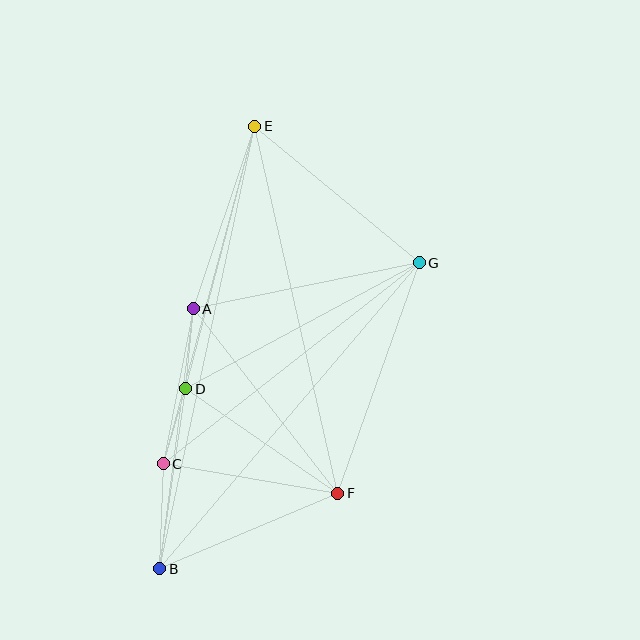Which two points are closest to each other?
Points C and D are closest to each other.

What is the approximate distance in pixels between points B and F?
The distance between B and F is approximately 193 pixels.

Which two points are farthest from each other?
Points B and E are farthest from each other.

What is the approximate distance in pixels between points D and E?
The distance between D and E is approximately 272 pixels.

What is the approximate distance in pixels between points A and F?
The distance between A and F is approximately 234 pixels.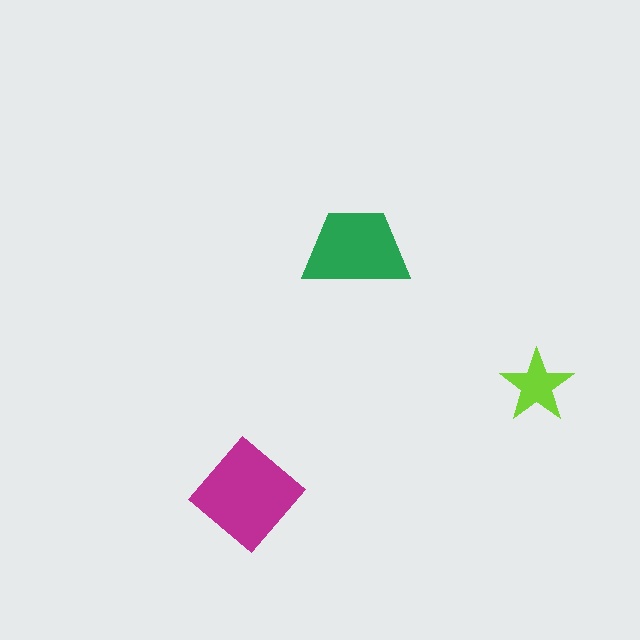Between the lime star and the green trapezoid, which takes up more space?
The green trapezoid.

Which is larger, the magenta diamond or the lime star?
The magenta diamond.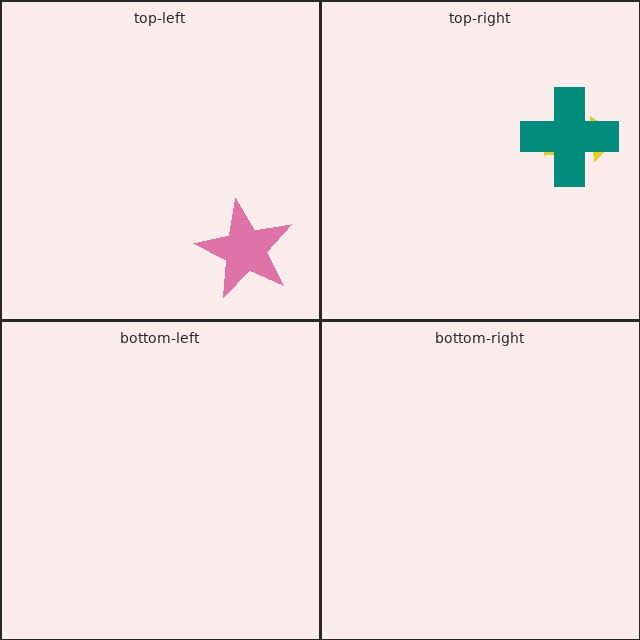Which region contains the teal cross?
The top-right region.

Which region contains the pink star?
The top-left region.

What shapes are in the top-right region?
The yellow arrow, the teal cross.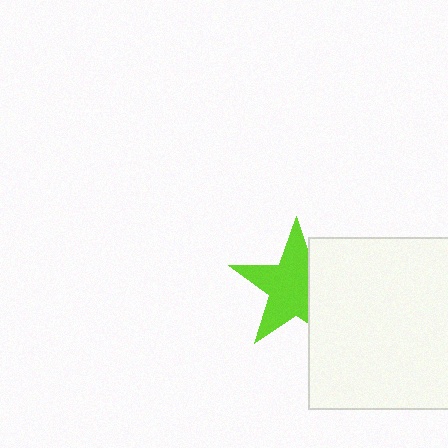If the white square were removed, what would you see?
You would see the complete lime star.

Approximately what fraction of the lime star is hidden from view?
Roughly 33% of the lime star is hidden behind the white square.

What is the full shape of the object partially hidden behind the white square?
The partially hidden object is a lime star.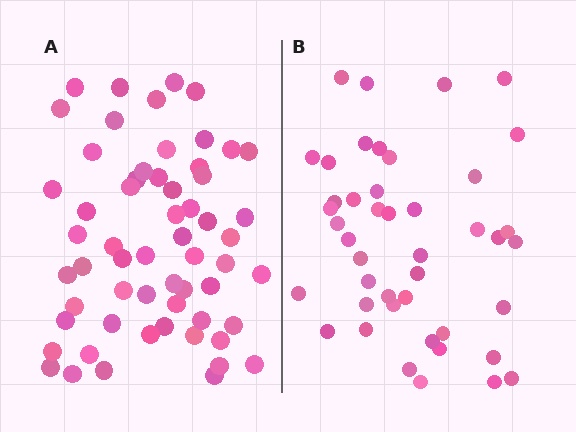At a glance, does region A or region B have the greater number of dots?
Region A (the left region) has more dots.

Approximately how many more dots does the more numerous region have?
Region A has approximately 15 more dots than region B.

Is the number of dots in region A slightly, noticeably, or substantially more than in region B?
Region A has noticeably more, but not dramatically so. The ratio is roughly 1.3 to 1.